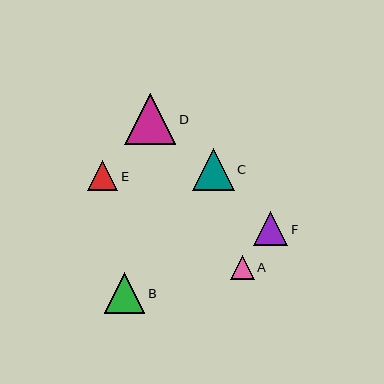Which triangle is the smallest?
Triangle A is the smallest with a size of approximately 24 pixels.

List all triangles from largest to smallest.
From largest to smallest: D, C, B, F, E, A.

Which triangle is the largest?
Triangle D is the largest with a size of approximately 51 pixels.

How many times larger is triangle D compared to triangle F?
Triangle D is approximately 1.5 times the size of triangle F.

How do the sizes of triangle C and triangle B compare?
Triangle C and triangle B are approximately the same size.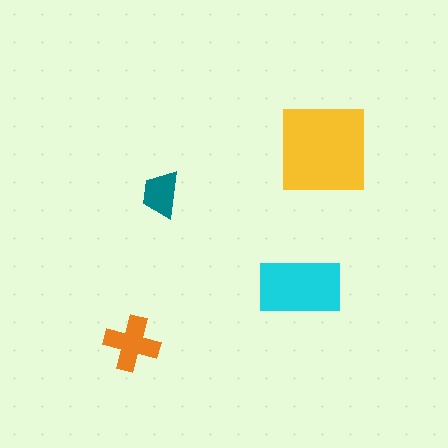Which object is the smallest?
The teal trapezoid.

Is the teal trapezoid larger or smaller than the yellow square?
Smaller.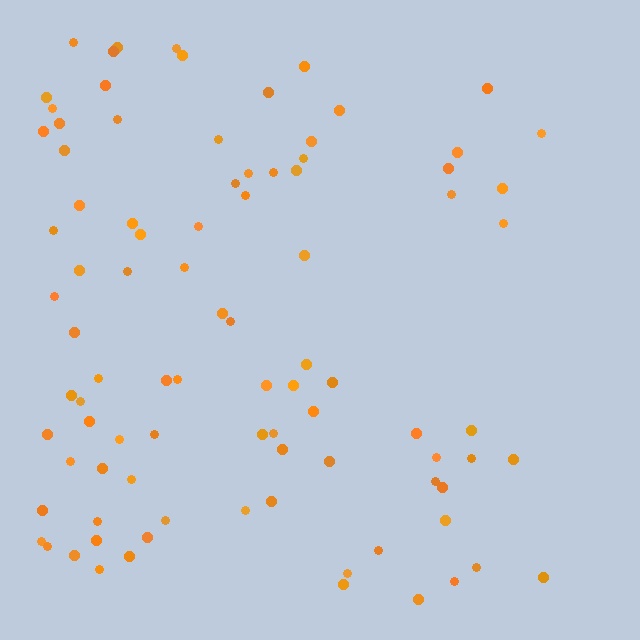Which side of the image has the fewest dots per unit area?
The right.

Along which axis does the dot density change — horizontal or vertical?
Horizontal.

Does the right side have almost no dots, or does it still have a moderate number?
Still a moderate number, just noticeably fewer than the left.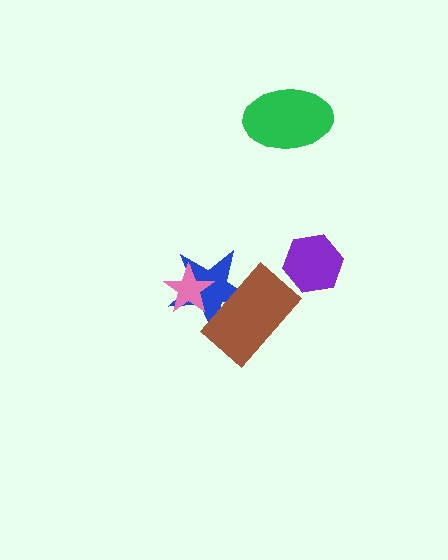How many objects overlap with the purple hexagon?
0 objects overlap with the purple hexagon.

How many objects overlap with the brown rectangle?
1 object overlaps with the brown rectangle.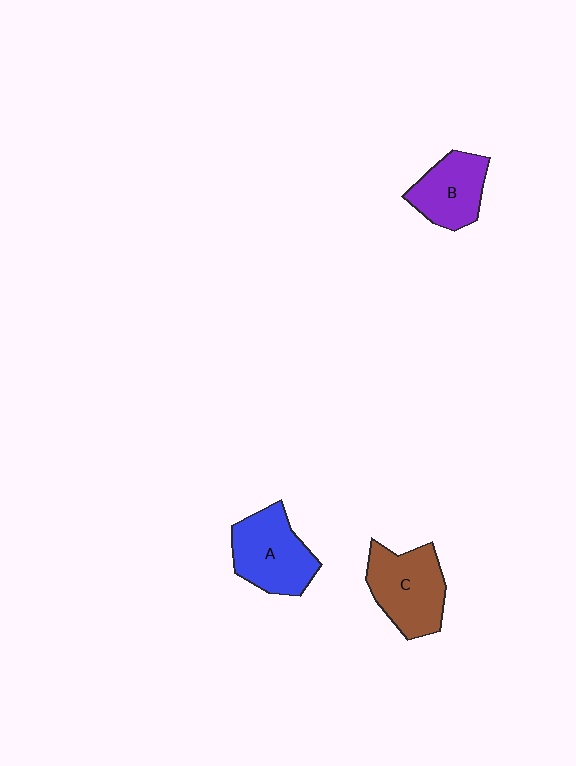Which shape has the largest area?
Shape C (brown).